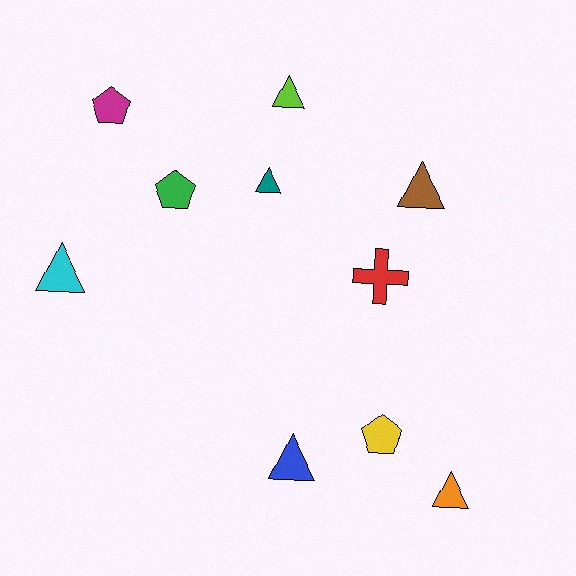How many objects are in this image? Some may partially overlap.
There are 10 objects.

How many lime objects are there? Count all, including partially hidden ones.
There is 1 lime object.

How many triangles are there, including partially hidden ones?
There are 6 triangles.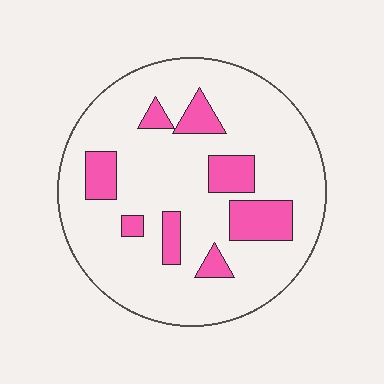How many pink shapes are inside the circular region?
8.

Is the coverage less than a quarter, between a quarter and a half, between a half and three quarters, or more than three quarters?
Less than a quarter.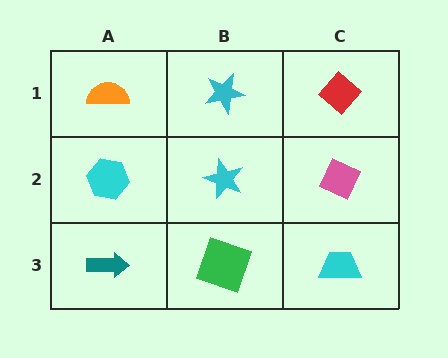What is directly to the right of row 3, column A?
A green square.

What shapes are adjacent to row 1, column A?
A cyan hexagon (row 2, column A), a cyan star (row 1, column B).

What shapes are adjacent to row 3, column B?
A cyan star (row 2, column B), a teal arrow (row 3, column A), a cyan trapezoid (row 3, column C).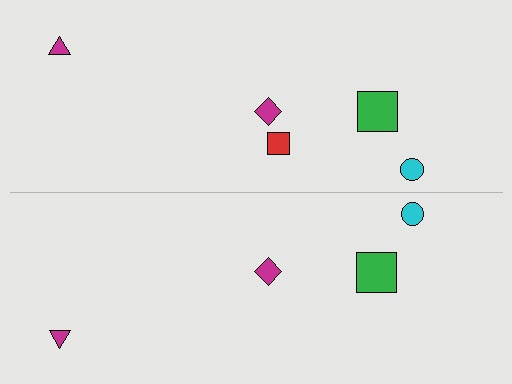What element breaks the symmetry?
A red square is missing from the bottom side.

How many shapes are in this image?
There are 9 shapes in this image.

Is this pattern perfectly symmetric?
No, the pattern is not perfectly symmetric. A red square is missing from the bottom side.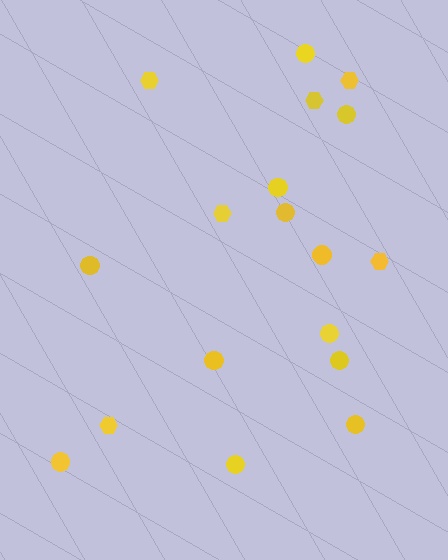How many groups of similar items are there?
There are 2 groups: one group of hexagons (6) and one group of circles (12).